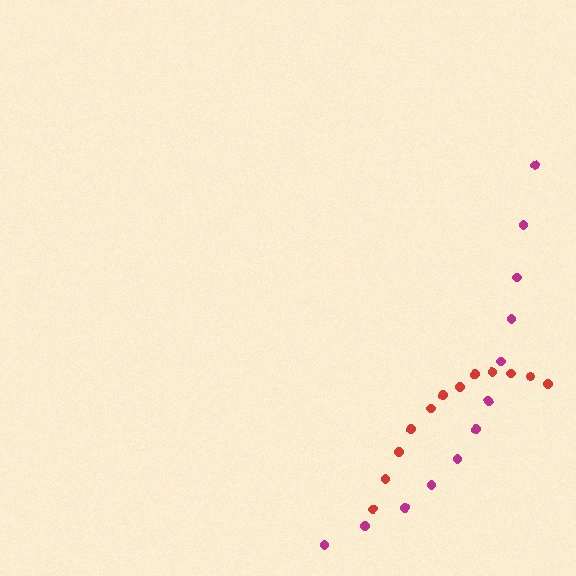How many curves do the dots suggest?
There are 2 distinct paths.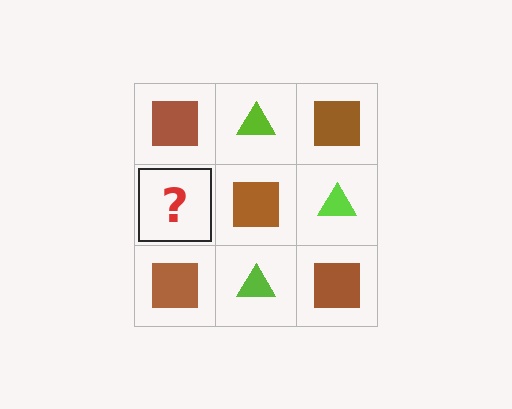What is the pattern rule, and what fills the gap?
The rule is that it alternates brown square and lime triangle in a checkerboard pattern. The gap should be filled with a lime triangle.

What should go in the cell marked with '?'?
The missing cell should contain a lime triangle.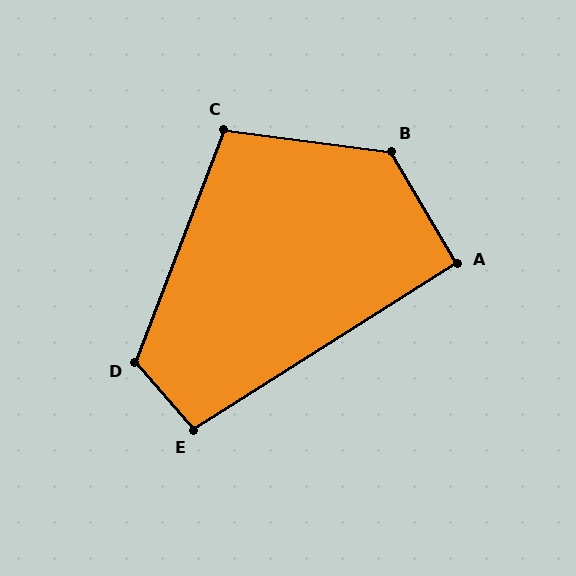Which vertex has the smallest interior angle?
A, at approximately 92 degrees.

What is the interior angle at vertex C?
Approximately 103 degrees (obtuse).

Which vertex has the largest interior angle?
B, at approximately 128 degrees.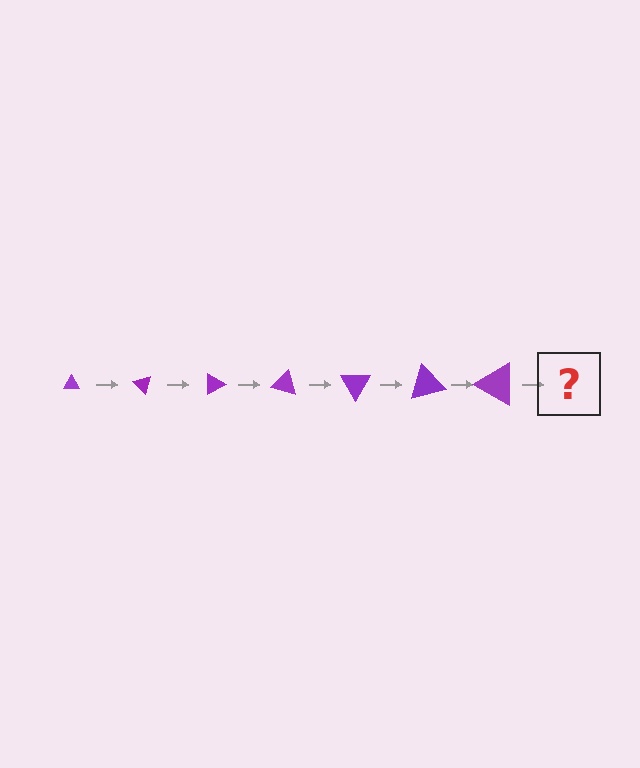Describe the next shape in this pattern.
It should be a triangle, larger than the previous one and rotated 315 degrees from the start.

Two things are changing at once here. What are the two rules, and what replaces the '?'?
The two rules are that the triangle grows larger each step and it rotates 45 degrees each step. The '?' should be a triangle, larger than the previous one and rotated 315 degrees from the start.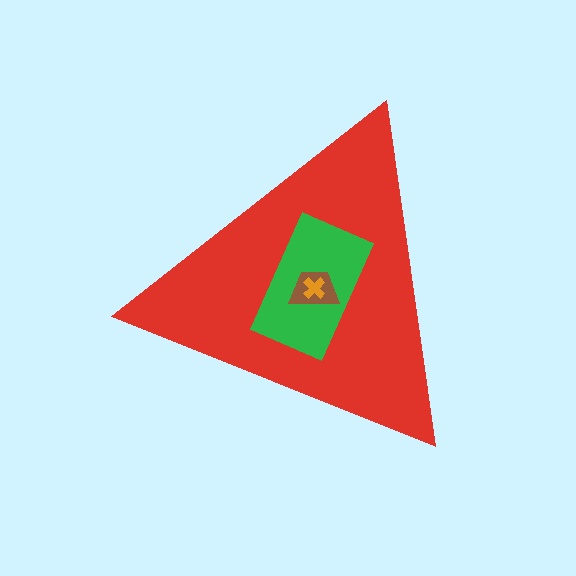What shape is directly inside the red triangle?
The green rectangle.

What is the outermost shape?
The red triangle.